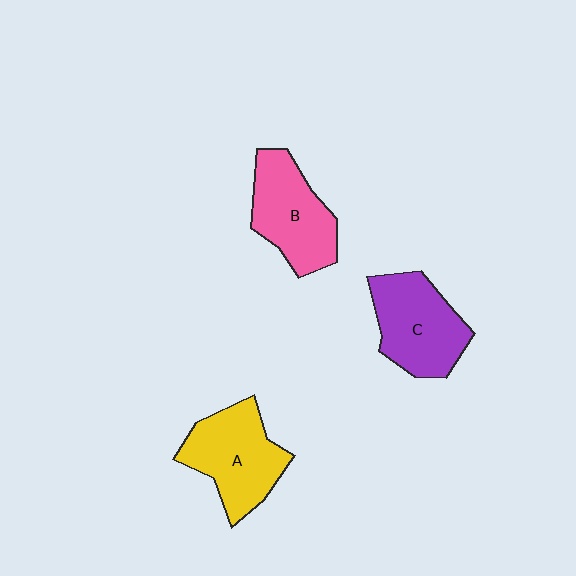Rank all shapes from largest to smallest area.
From largest to smallest: A (yellow), C (purple), B (pink).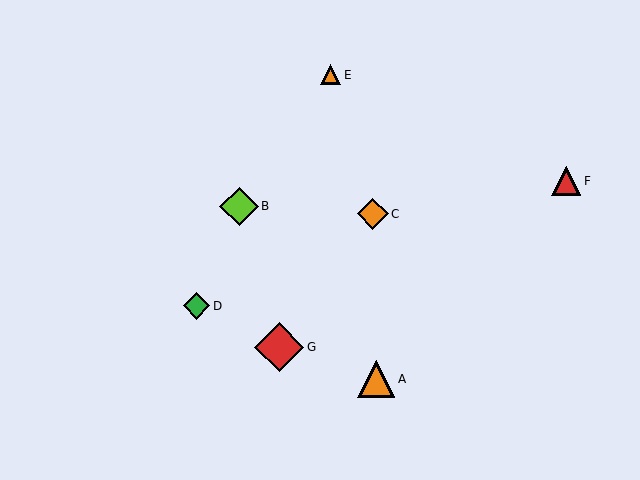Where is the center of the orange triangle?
The center of the orange triangle is at (331, 75).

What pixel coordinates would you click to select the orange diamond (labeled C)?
Click at (373, 214) to select the orange diamond C.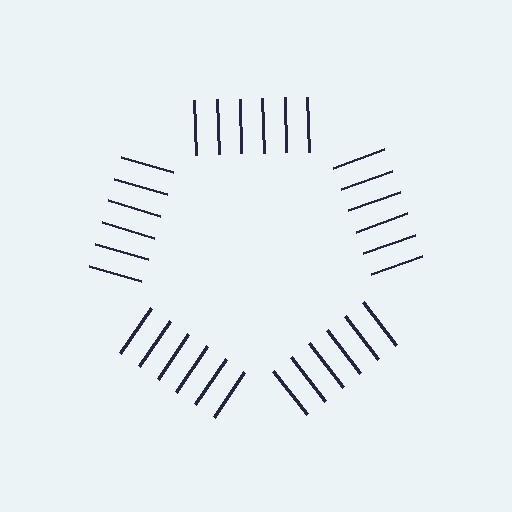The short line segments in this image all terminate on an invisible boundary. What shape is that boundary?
An illusory pentagon — the line segments terminate on its edges but no continuous stroke is drawn.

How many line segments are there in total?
30 — 6 along each of the 5 edges.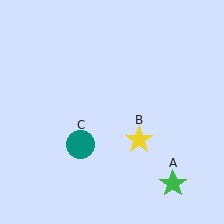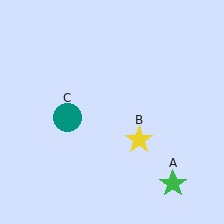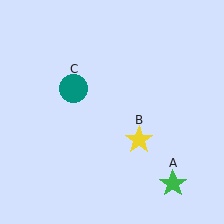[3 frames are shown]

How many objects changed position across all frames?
1 object changed position: teal circle (object C).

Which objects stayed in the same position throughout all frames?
Green star (object A) and yellow star (object B) remained stationary.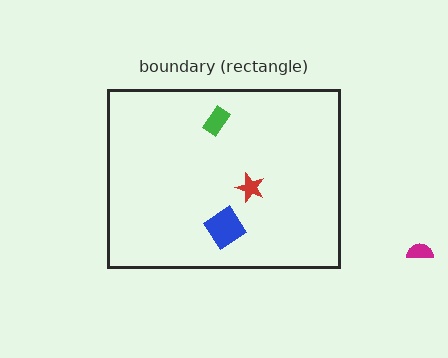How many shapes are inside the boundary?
3 inside, 1 outside.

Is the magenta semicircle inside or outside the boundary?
Outside.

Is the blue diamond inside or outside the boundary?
Inside.